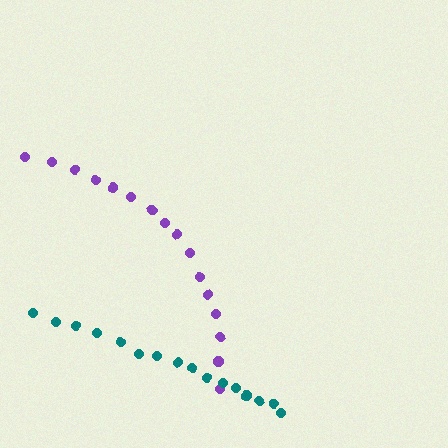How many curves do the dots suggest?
There are 2 distinct paths.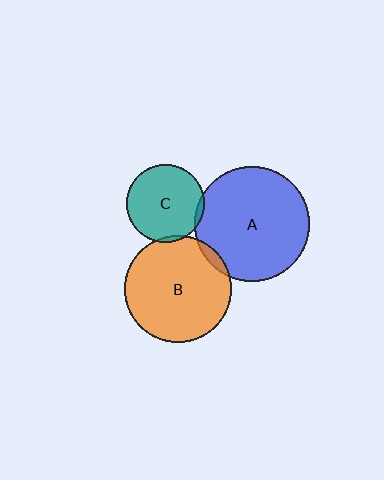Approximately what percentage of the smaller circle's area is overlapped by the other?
Approximately 5%.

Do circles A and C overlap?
Yes.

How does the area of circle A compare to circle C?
Approximately 2.2 times.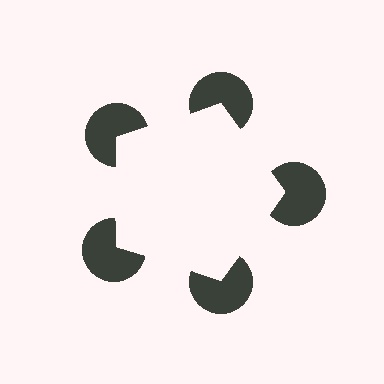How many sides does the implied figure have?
5 sides.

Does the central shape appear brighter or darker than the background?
It typically appears slightly brighter than the background, even though no actual brightness change is drawn.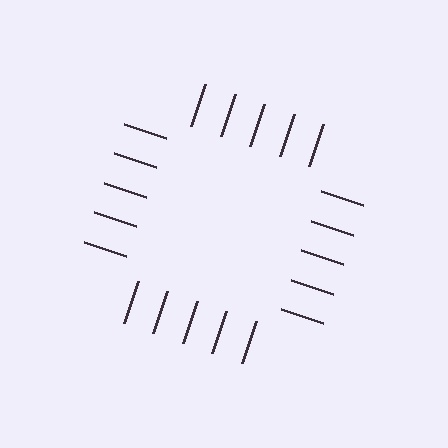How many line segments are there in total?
20 — 5 along each of the 4 edges.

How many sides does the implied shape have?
4 sides — the line-ends trace a square.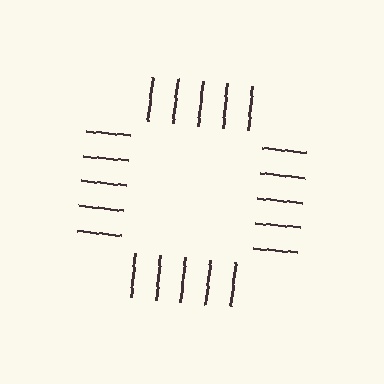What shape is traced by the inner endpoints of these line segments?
An illusory square — the line segments terminate on its edges but no continuous stroke is drawn.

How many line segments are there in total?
20 — 5 along each of the 4 edges.